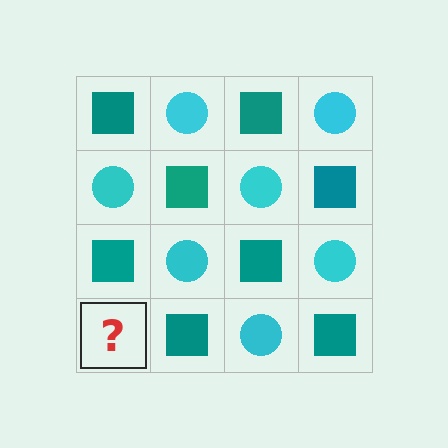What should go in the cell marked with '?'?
The missing cell should contain a cyan circle.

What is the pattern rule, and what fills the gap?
The rule is that it alternates teal square and cyan circle in a checkerboard pattern. The gap should be filled with a cyan circle.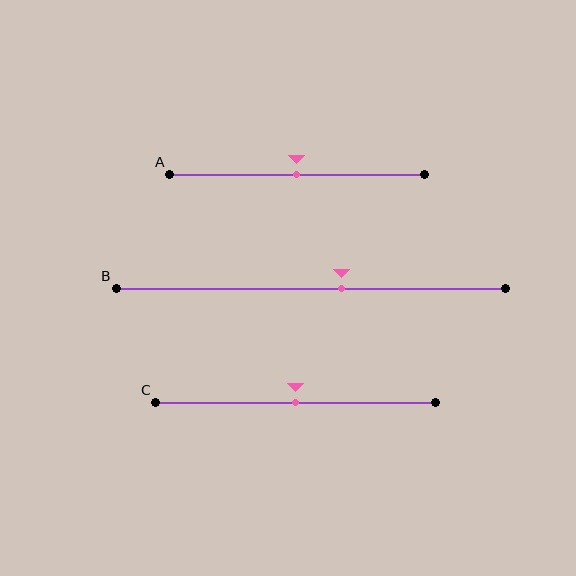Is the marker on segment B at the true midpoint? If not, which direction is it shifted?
No, the marker on segment B is shifted to the right by about 8% of the segment length.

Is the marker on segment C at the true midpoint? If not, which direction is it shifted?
Yes, the marker on segment C is at the true midpoint.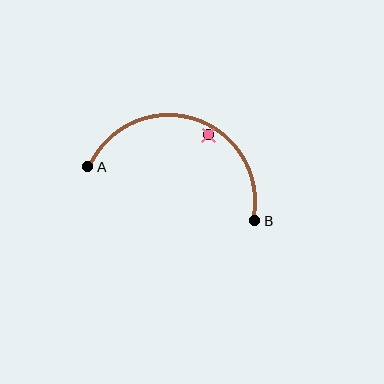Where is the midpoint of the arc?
The arc midpoint is the point on the curve farthest from the straight line joining A and B. It sits above that line.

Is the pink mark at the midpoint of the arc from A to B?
No — the pink mark does not lie on the arc at all. It sits slightly inside the curve.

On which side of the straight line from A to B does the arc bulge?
The arc bulges above the straight line connecting A and B.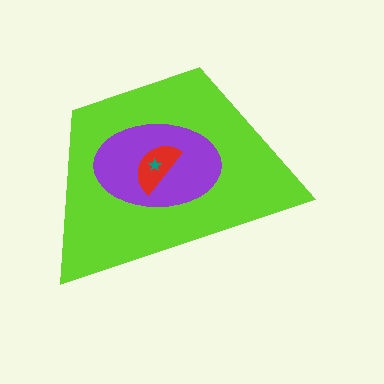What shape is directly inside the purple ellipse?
The red semicircle.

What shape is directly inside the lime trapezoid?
The purple ellipse.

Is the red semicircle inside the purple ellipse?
Yes.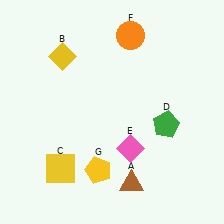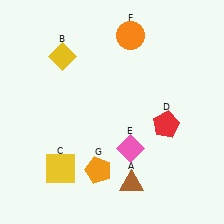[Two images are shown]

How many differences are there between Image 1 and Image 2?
There are 2 differences between the two images.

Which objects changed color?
D changed from green to red. G changed from yellow to orange.